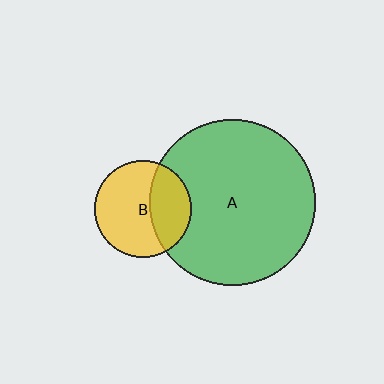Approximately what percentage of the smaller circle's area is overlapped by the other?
Approximately 35%.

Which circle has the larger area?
Circle A (green).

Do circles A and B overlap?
Yes.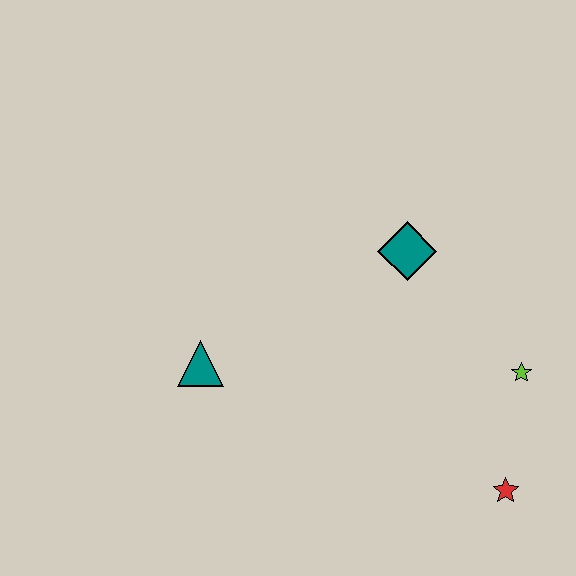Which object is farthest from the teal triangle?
The red star is farthest from the teal triangle.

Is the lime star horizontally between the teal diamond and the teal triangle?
No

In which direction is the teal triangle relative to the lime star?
The teal triangle is to the left of the lime star.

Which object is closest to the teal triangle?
The teal diamond is closest to the teal triangle.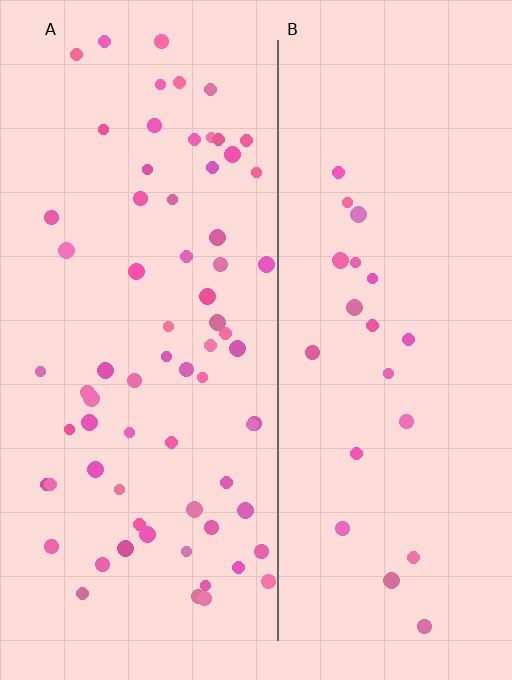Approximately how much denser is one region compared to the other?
Approximately 3.2× — region A over region B.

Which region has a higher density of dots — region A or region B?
A (the left).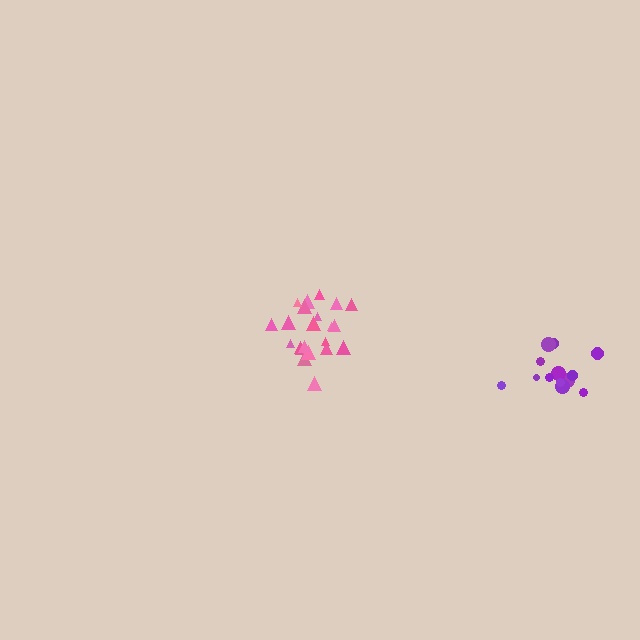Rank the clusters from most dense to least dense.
pink, purple.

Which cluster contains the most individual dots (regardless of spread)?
Pink (22).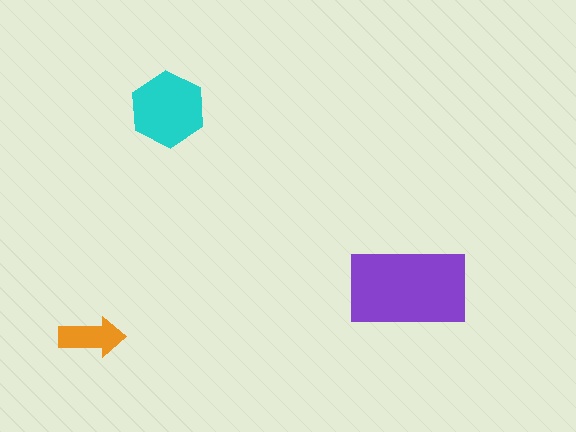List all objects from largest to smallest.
The purple rectangle, the cyan hexagon, the orange arrow.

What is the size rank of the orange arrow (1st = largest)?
3rd.